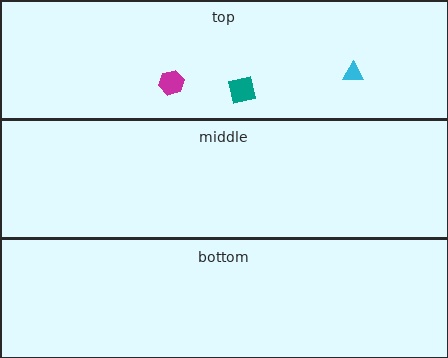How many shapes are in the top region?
3.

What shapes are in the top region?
The teal square, the cyan triangle, the magenta hexagon.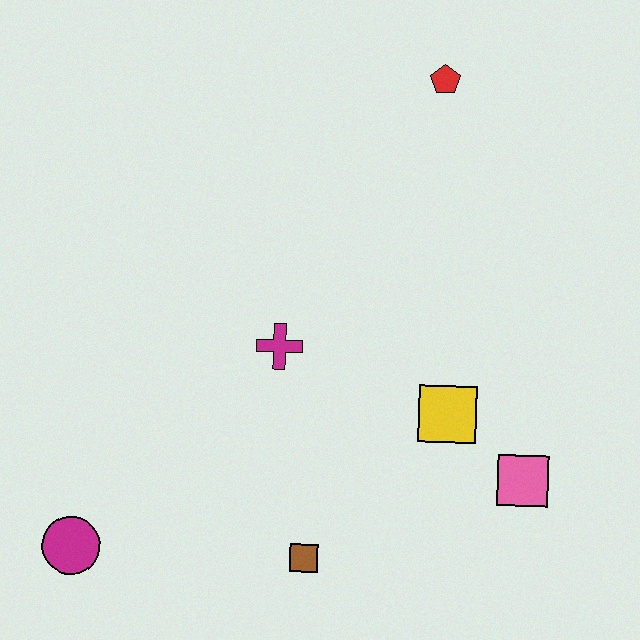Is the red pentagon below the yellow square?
No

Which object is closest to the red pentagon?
The magenta cross is closest to the red pentagon.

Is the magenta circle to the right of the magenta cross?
No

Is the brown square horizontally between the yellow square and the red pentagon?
No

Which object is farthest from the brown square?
The red pentagon is farthest from the brown square.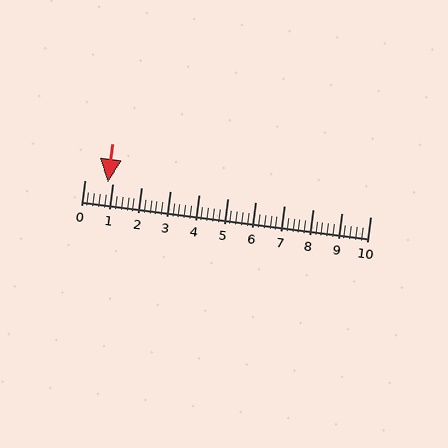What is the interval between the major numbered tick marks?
The major tick marks are spaced 1 units apart.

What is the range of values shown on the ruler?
The ruler shows values from 0 to 10.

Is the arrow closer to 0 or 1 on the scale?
The arrow is closer to 1.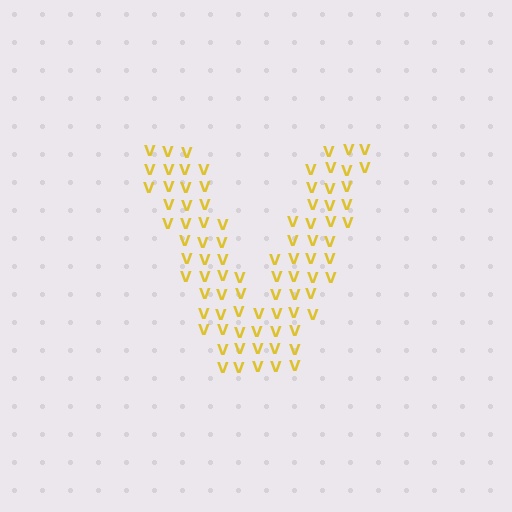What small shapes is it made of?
It is made of small letter V's.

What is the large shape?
The large shape is the letter V.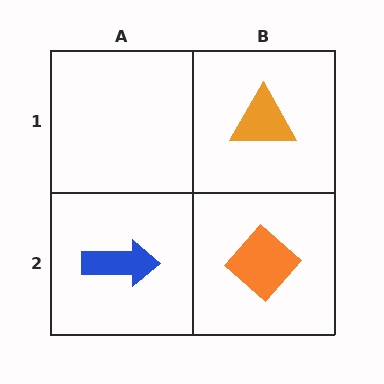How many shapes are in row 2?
2 shapes.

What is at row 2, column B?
An orange diamond.